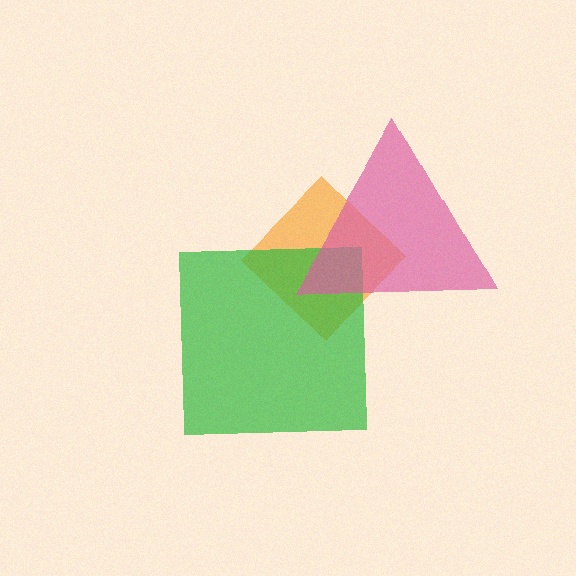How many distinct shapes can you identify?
There are 3 distinct shapes: an orange diamond, a green square, a pink triangle.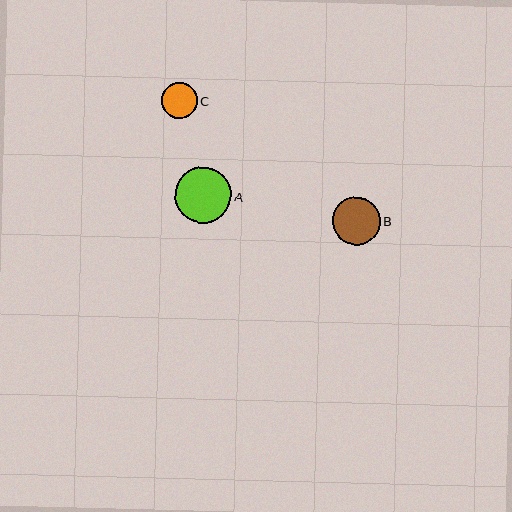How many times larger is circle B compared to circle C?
Circle B is approximately 1.3 times the size of circle C.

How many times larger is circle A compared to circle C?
Circle A is approximately 1.5 times the size of circle C.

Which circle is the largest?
Circle A is the largest with a size of approximately 56 pixels.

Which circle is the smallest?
Circle C is the smallest with a size of approximately 36 pixels.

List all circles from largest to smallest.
From largest to smallest: A, B, C.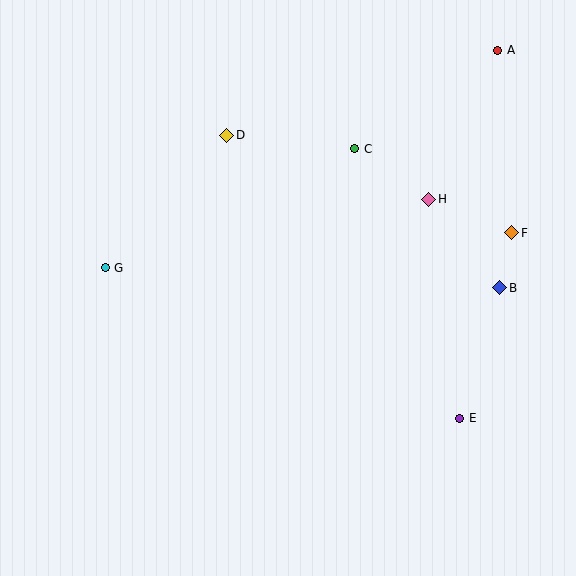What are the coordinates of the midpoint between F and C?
The midpoint between F and C is at (433, 191).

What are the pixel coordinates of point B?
Point B is at (500, 288).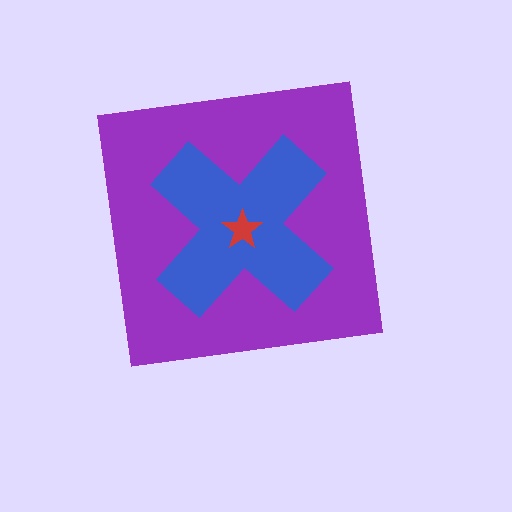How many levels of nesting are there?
3.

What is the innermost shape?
The red star.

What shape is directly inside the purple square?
The blue cross.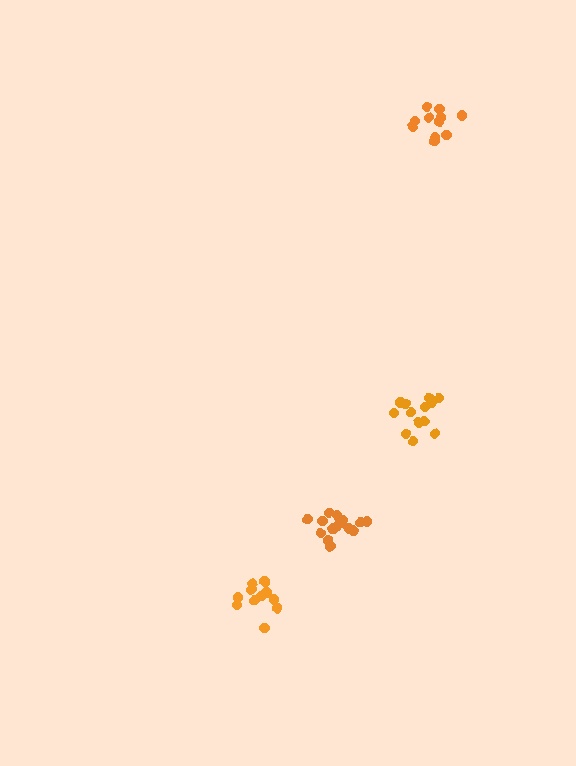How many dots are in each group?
Group 1: 17 dots, Group 2: 12 dots, Group 3: 11 dots, Group 4: 13 dots (53 total).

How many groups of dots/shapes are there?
There are 4 groups.